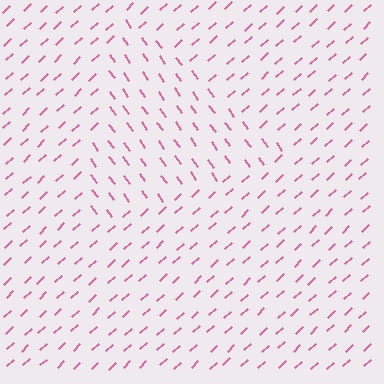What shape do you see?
I see a triangle.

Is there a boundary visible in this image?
Yes, there is a texture boundary formed by a change in line orientation.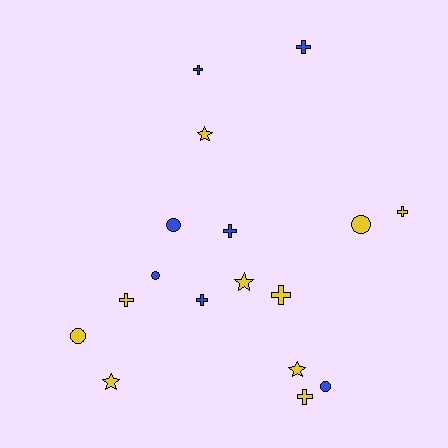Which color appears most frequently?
Yellow, with 10 objects.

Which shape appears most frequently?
Cross, with 8 objects.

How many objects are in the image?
There are 17 objects.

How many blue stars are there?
There are no blue stars.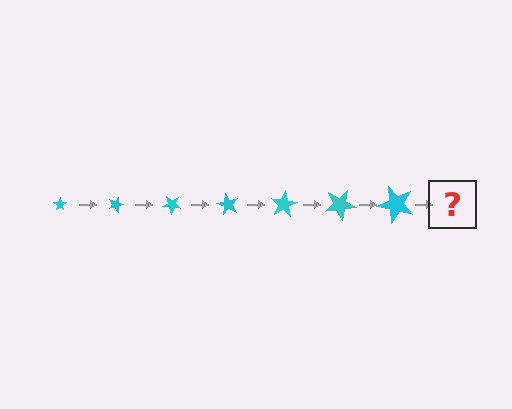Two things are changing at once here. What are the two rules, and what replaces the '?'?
The two rules are that the star grows larger each step and it rotates 20 degrees each step. The '?' should be a star, larger than the previous one and rotated 140 degrees from the start.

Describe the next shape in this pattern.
It should be a star, larger than the previous one and rotated 140 degrees from the start.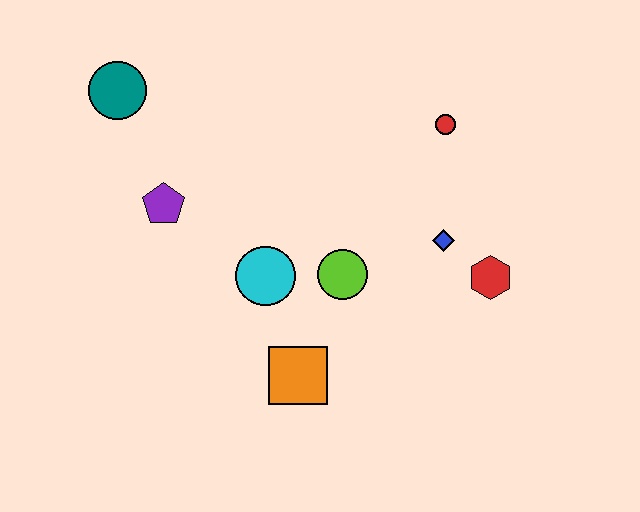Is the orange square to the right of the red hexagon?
No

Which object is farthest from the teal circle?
The red hexagon is farthest from the teal circle.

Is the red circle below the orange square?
No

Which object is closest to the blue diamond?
The red hexagon is closest to the blue diamond.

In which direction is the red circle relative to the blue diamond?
The red circle is above the blue diamond.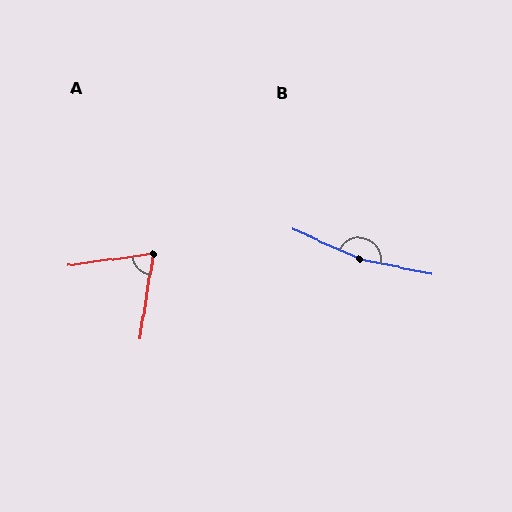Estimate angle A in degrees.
Approximately 73 degrees.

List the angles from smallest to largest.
A (73°), B (168°).